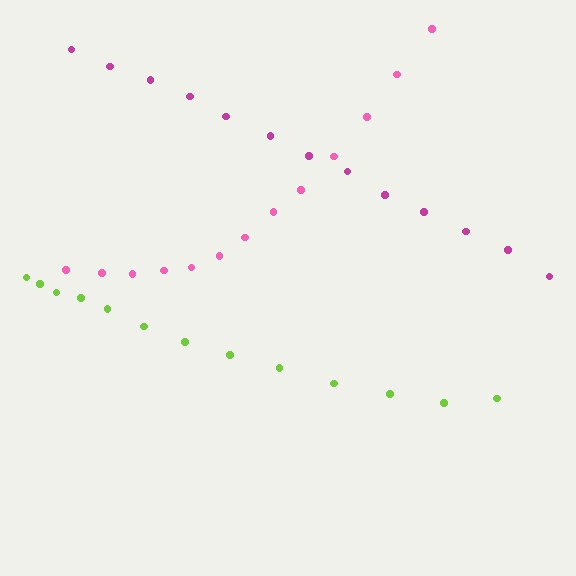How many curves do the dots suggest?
There are 3 distinct paths.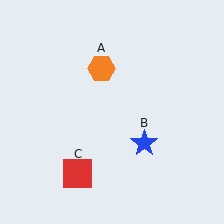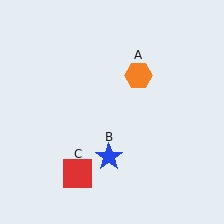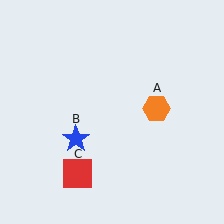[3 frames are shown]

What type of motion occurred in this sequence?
The orange hexagon (object A), blue star (object B) rotated clockwise around the center of the scene.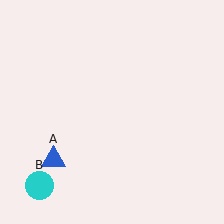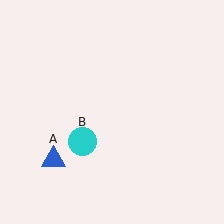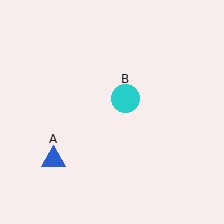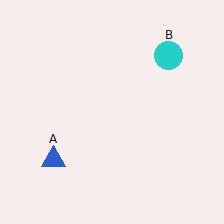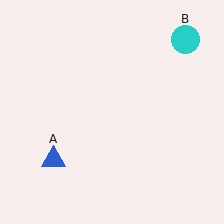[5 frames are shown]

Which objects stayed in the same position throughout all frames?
Blue triangle (object A) remained stationary.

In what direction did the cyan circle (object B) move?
The cyan circle (object B) moved up and to the right.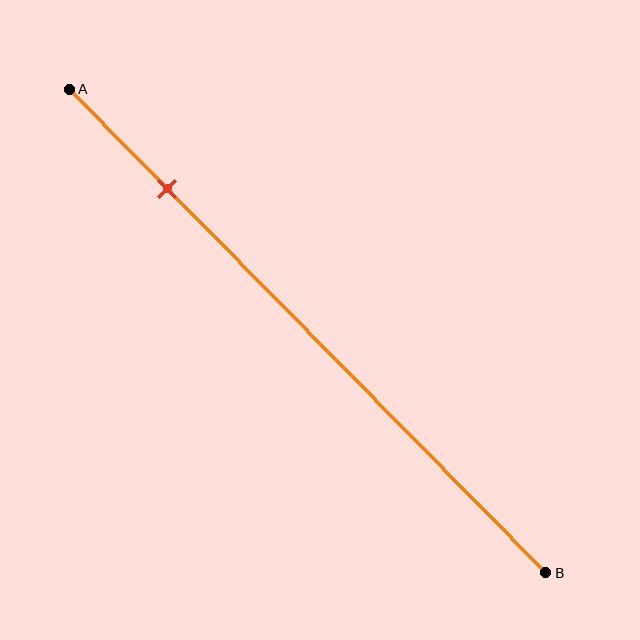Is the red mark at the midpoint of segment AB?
No, the mark is at about 20% from A, not at the 50% midpoint.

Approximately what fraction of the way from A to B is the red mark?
The red mark is approximately 20% of the way from A to B.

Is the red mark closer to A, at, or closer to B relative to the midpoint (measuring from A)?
The red mark is closer to point A than the midpoint of segment AB.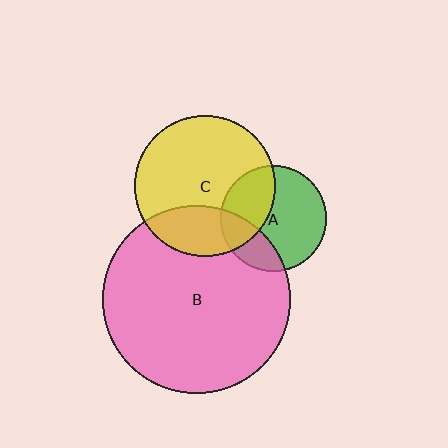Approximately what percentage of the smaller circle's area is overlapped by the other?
Approximately 25%.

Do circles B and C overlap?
Yes.